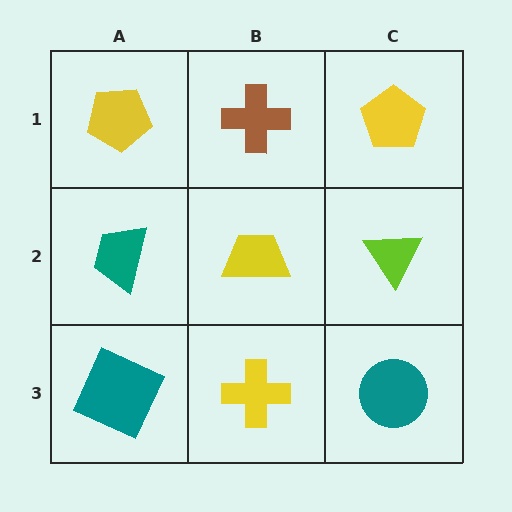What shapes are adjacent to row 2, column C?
A yellow pentagon (row 1, column C), a teal circle (row 3, column C), a yellow trapezoid (row 2, column B).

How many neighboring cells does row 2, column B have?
4.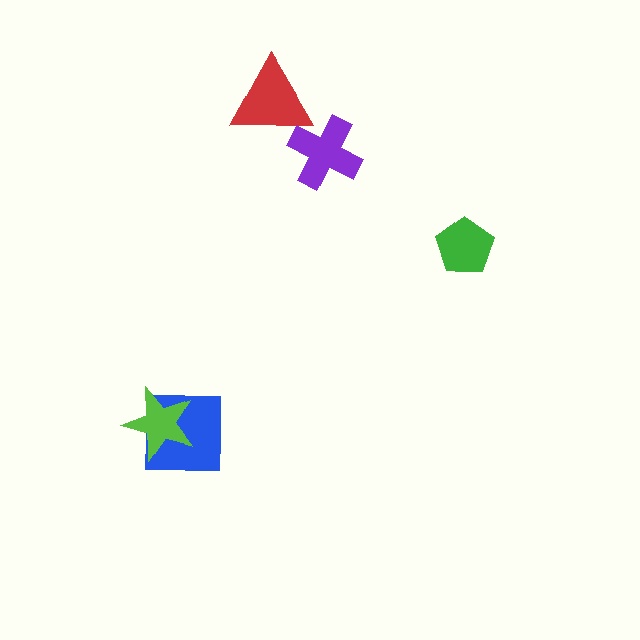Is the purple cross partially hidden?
No, no other shape covers it.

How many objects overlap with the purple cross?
1 object overlaps with the purple cross.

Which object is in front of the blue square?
The lime star is in front of the blue square.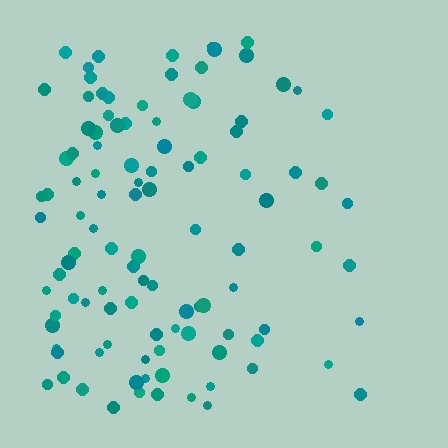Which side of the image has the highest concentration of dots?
The left.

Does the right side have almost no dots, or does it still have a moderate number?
Still a moderate number, just noticeably fewer than the left.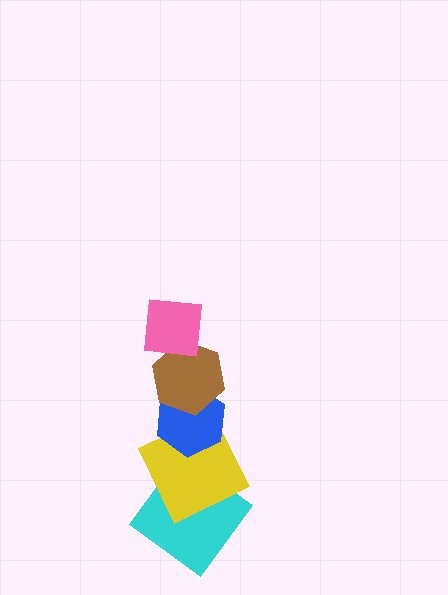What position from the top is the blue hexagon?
The blue hexagon is 3rd from the top.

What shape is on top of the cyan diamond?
The yellow square is on top of the cyan diamond.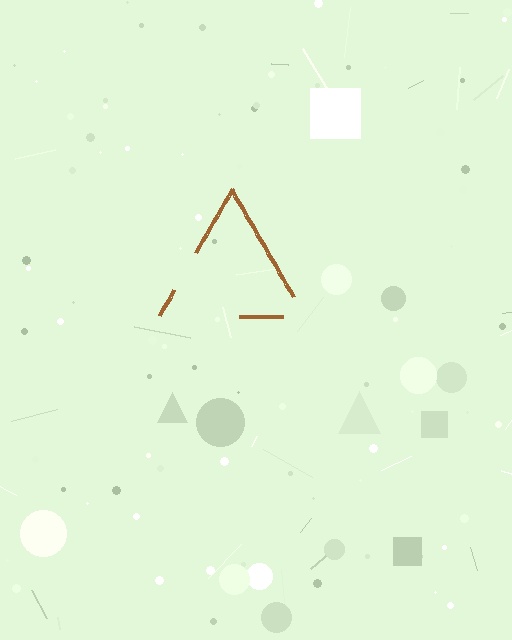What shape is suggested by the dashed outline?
The dashed outline suggests a triangle.